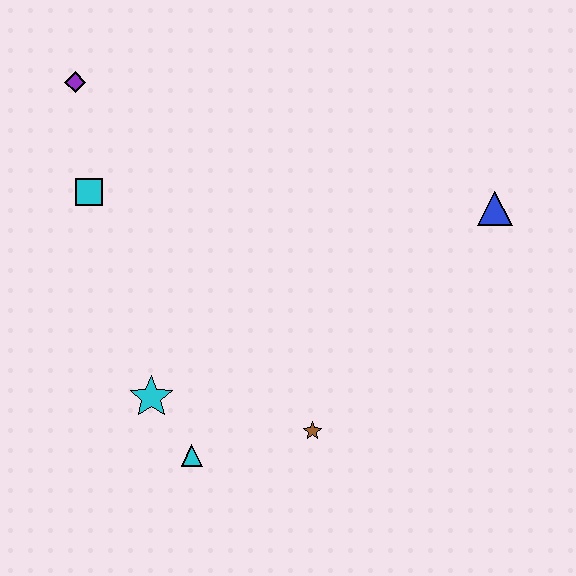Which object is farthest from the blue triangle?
The purple diamond is farthest from the blue triangle.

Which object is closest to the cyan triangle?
The cyan star is closest to the cyan triangle.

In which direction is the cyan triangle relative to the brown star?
The cyan triangle is to the left of the brown star.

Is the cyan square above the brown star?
Yes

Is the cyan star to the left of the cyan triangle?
Yes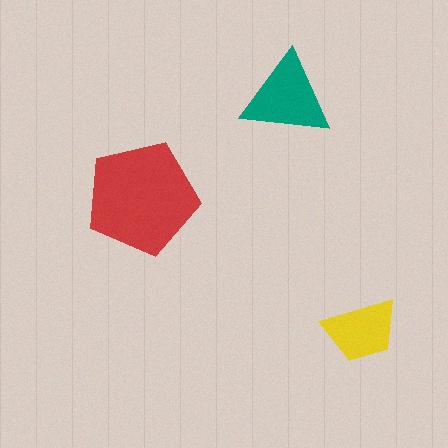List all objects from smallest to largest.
The yellow trapezoid, the teal triangle, the red pentagon.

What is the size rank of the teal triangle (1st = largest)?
2nd.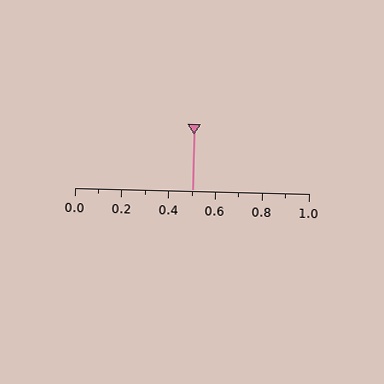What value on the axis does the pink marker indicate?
The marker indicates approximately 0.5.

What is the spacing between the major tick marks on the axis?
The major ticks are spaced 0.2 apart.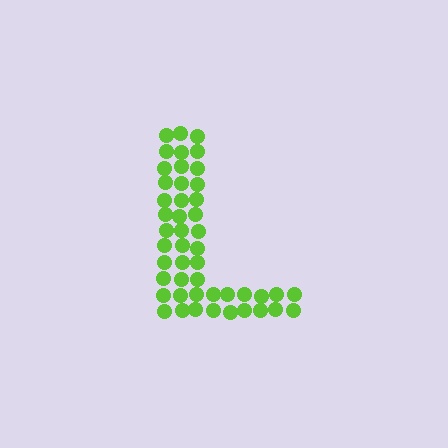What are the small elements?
The small elements are circles.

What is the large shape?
The large shape is the letter L.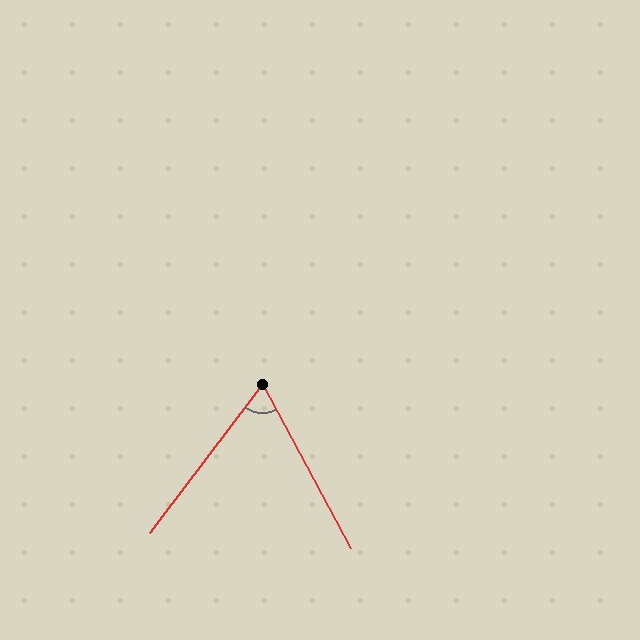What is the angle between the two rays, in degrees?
Approximately 65 degrees.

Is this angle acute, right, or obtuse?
It is acute.